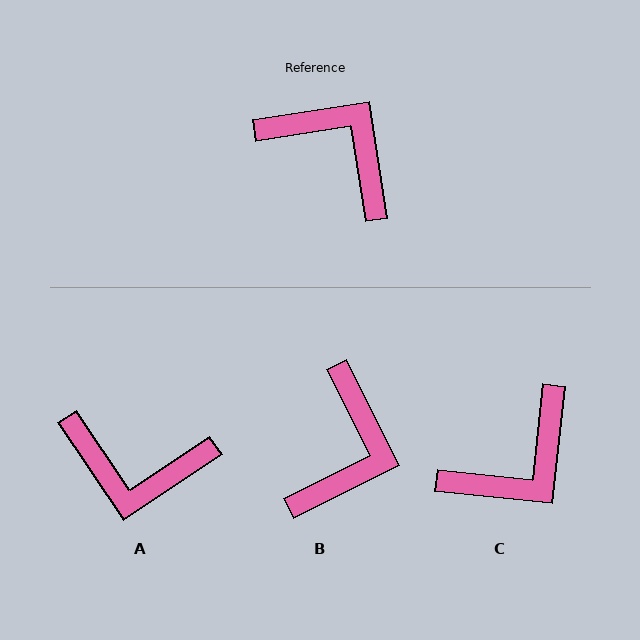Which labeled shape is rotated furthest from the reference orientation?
A, about 155 degrees away.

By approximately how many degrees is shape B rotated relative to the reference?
Approximately 72 degrees clockwise.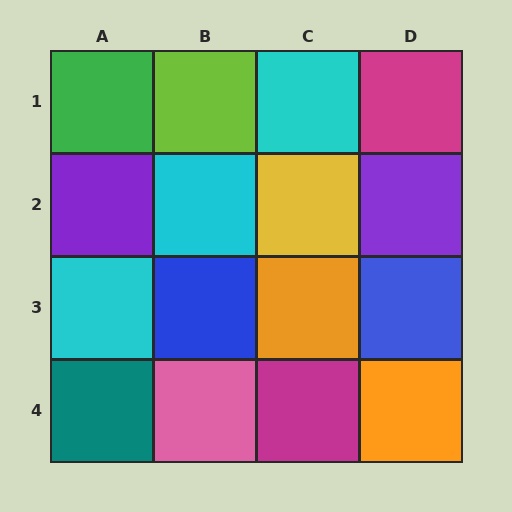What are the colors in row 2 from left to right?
Purple, cyan, yellow, purple.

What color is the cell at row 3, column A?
Cyan.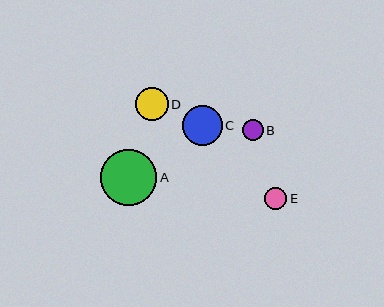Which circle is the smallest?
Circle B is the smallest with a size of approximately 21 pixels.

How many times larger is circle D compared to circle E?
Circle D is approximately 1.5 times the size of circle E.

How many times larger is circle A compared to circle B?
Circle A is approximately 2.7 times the size of circle B.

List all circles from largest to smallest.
From largest to smallest: A, C, D, E, B.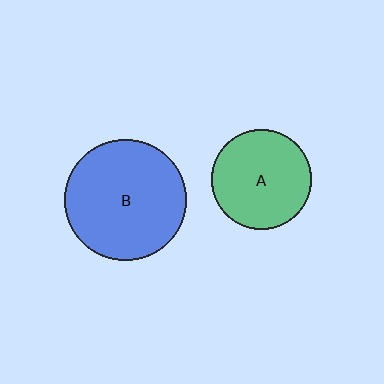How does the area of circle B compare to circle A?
Approximately 1.5 times.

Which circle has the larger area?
Circle B (blue).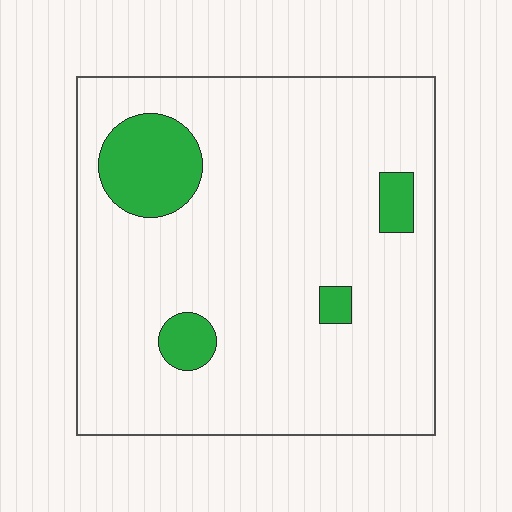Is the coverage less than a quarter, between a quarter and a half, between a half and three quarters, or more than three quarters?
Less than a quarter.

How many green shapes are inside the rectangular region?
4.